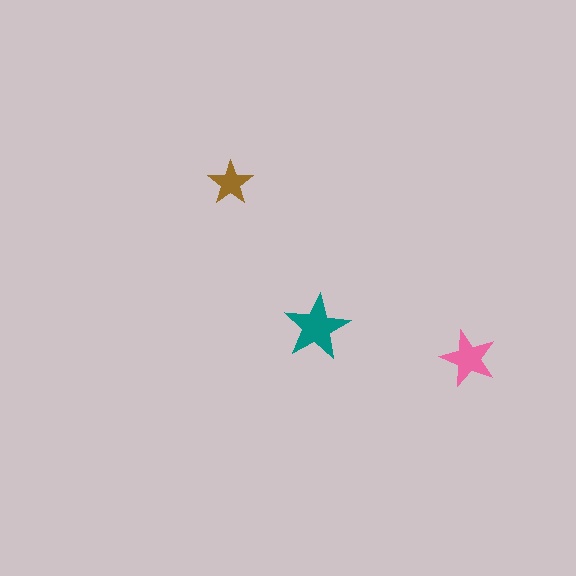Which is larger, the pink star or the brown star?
The pink one.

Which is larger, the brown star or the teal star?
The teal one.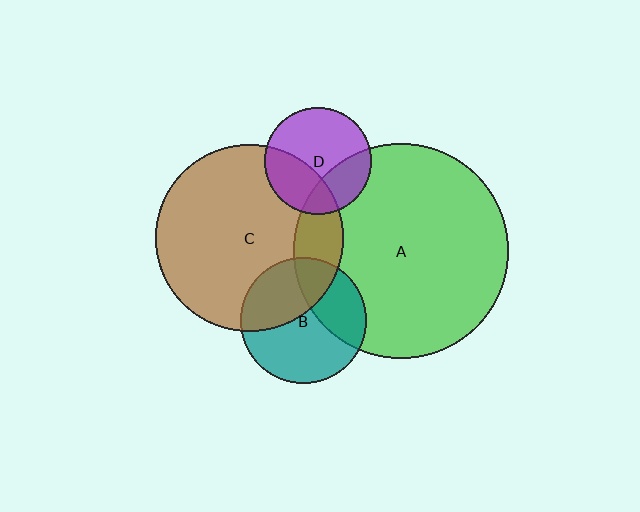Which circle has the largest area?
Circle A (green).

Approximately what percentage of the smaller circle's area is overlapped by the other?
Approximately 40%.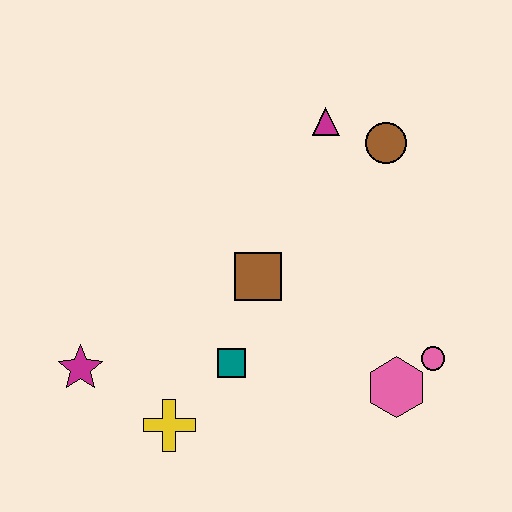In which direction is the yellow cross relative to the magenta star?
The yellow cross is to the right of the magenta star.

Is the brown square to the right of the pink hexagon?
No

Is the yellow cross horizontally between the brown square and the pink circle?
No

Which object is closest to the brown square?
The teal square is closest to the brown square.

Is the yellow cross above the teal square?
No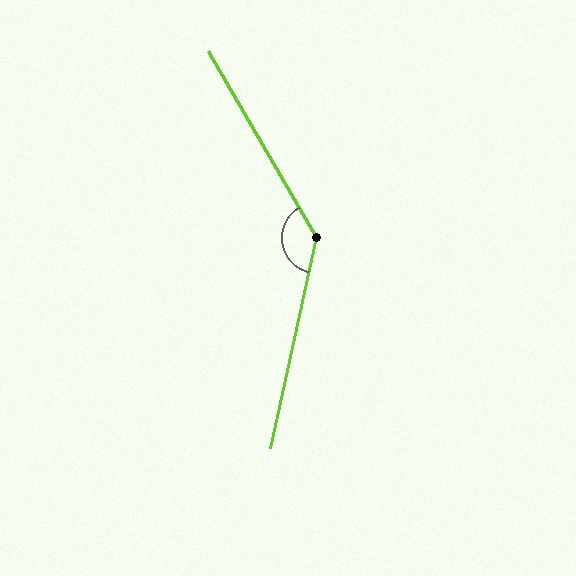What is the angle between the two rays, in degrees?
Approximately 138 degrees.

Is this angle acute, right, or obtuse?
It is obtuse.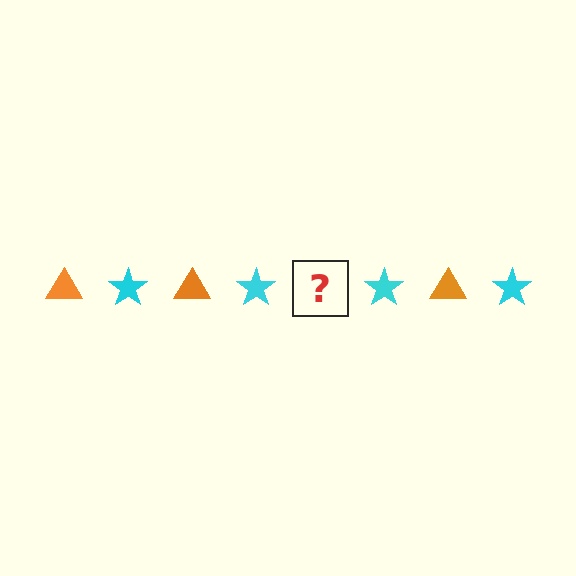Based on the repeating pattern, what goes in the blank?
The blank should be an orange triangle.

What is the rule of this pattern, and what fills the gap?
The rule is that the pattern alternates between orange triangle and cyan star. The gap should be filled with an orange triangle.